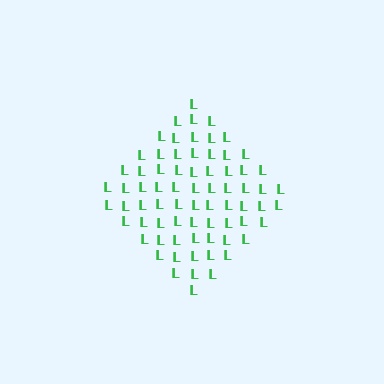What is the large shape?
The large shape is a diamond.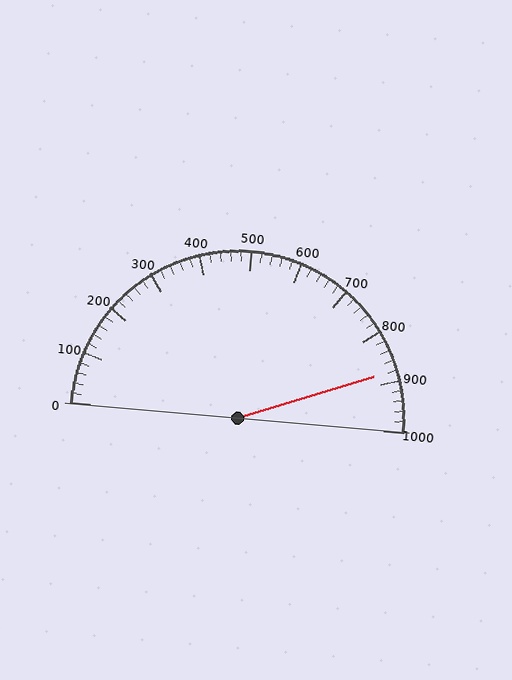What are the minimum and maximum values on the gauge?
The gauge ranges from 0 to 1000.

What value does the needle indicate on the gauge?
The needle indicates approximately 880.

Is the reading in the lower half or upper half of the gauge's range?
The reading is in the upper half of the range (0 to 1000).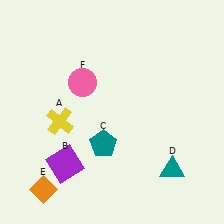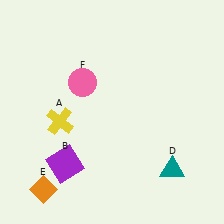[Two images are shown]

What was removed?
The teal pentagon (C) was removed in Image 2.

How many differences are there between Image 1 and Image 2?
There is 1 difference between the two images.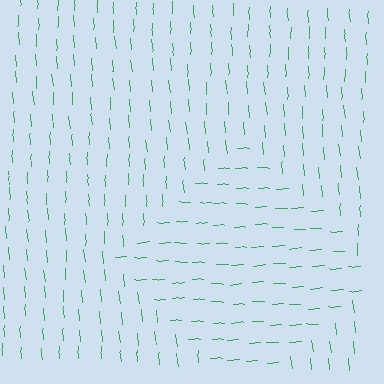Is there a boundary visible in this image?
Yes, there is a texture boundary formed by a change in line orientation.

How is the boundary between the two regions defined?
The boundary is defined purely by a change in line orientation (approximately 89 degrees difference). All lines are the same color and thickness.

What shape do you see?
I see a diamond.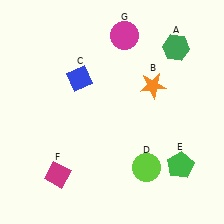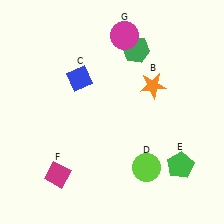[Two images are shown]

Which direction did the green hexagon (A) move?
The green hexagon (A) moved left.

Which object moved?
The green hexagon (A) moved left.